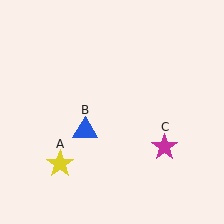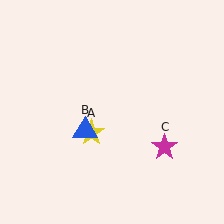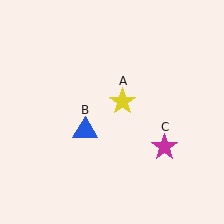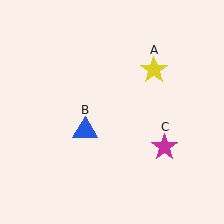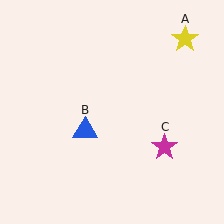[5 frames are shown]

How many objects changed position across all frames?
1 object changed position: yellow star (object A).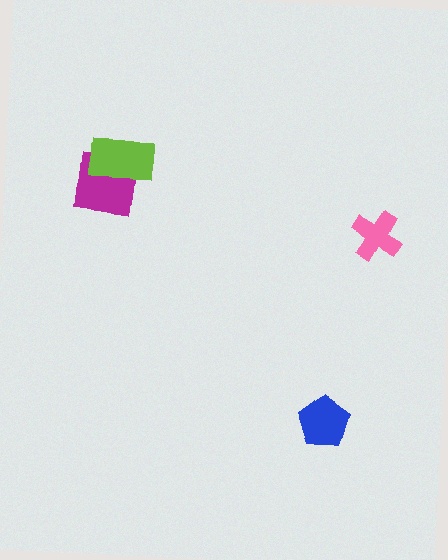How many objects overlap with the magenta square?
1 object overlaps with the magenta square.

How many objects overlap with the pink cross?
0 objects overlap with the pink cross.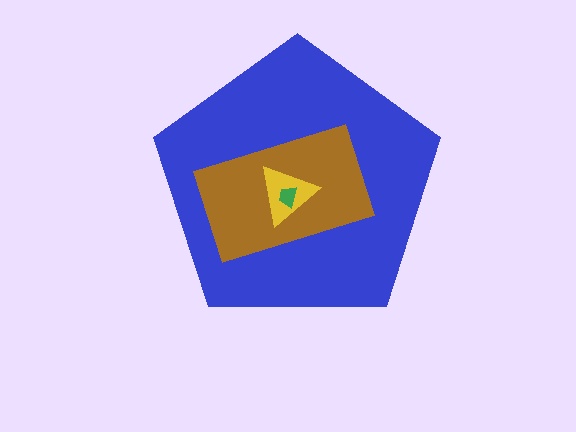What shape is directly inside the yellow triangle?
The green trapezoid.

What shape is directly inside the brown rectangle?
The yellow triangle.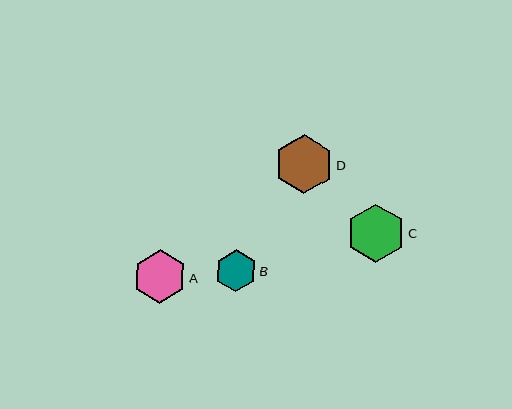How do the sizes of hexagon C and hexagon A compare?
Hexagon C and hexagon A are approximately the same size.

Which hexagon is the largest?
Hexagon D is the largest with a size of approximately 59 pixels.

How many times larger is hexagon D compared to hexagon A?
Hexagon D is approximately 1.1 times the size of hexagon A.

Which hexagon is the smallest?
Hexagon B is the smallest with a size of approximately 42 pixels.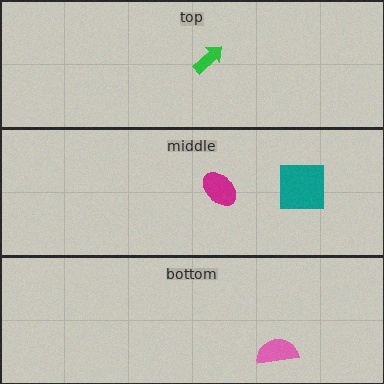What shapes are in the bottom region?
The pink semicircle.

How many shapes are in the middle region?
2.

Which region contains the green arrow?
The top region.